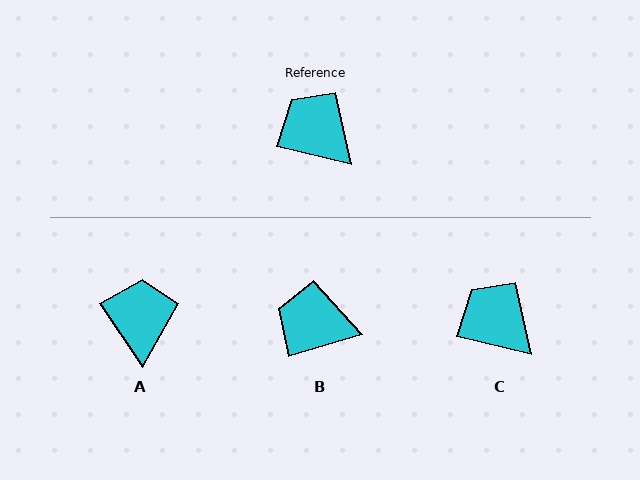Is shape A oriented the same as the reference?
No, it is off by about 42 degrees.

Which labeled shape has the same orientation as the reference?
C.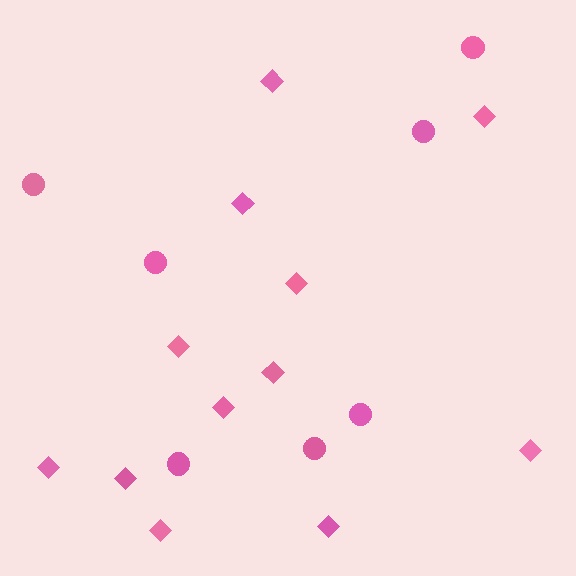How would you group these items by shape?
There are 2 groups: one group of circles (7) and one group of diamonds (12).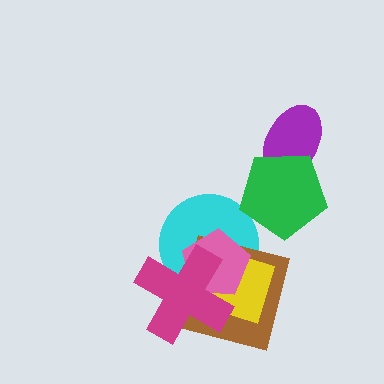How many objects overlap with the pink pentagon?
4 objects overlap with the pink pentagon.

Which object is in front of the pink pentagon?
The magenta cross is in front of the pink pentagon.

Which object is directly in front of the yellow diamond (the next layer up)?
The pink pentagon is directly in front of the yellow diamond.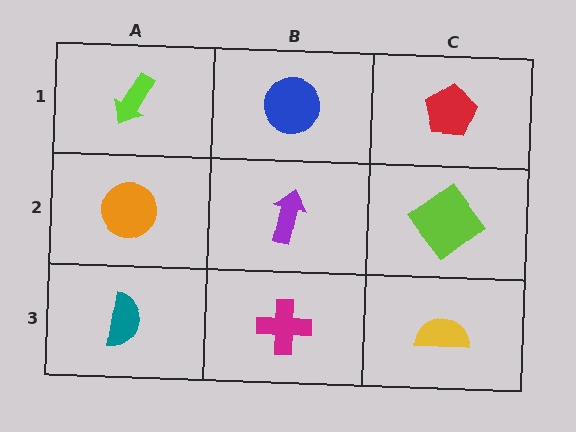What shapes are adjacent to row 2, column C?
A red pentagon (row 1, column C), a yellow semicircle (row 3, column C), a purple arrow (row 2, column B).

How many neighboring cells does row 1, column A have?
2.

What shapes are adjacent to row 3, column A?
An orange circle (row 2, column A), a magenta cross (row 3, column B).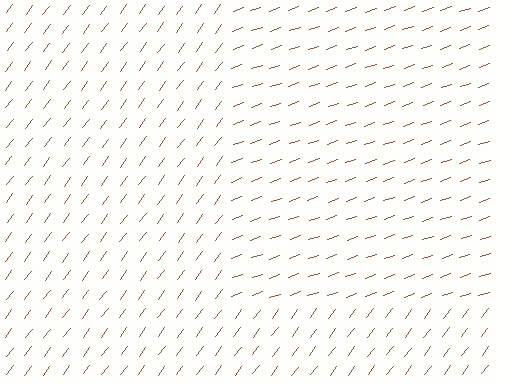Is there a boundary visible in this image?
Yes, there is a texture boundary formed by a change in line orientation.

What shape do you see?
I see a rectangle.